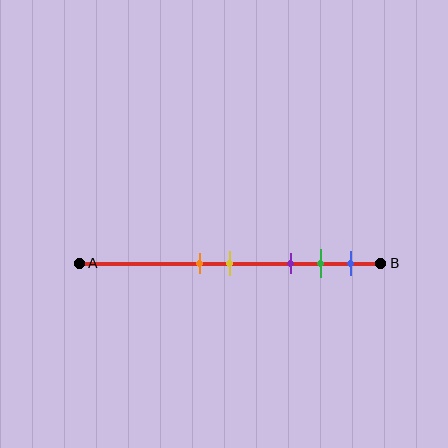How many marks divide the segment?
There are 5 marks dividing the segment.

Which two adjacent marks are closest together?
The orange and yellow marks are the closest adjacent pair.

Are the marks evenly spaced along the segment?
No, the marks are not evenly spaced.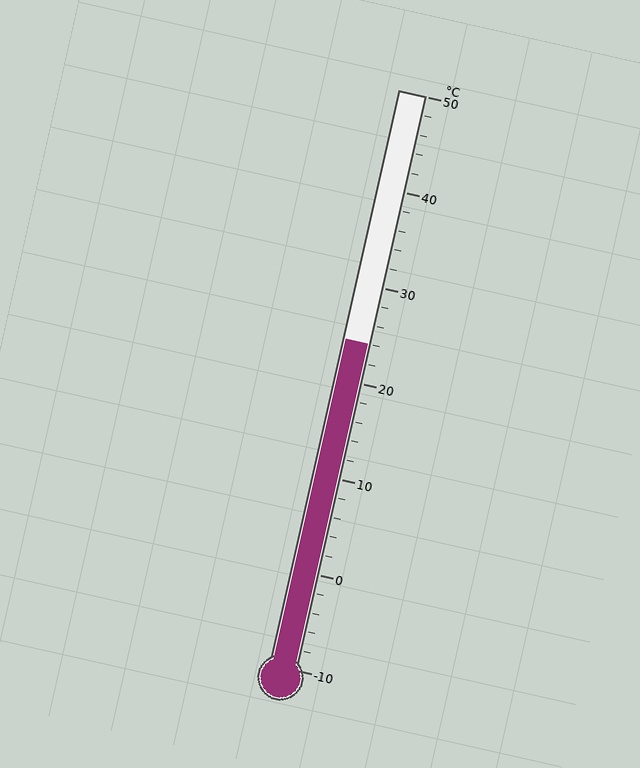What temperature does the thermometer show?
The thermometer shows approximately 24°C.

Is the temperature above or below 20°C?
The temperature is above 20°C.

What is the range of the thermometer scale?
The thermometer scale ranges from -10°C to 50°C.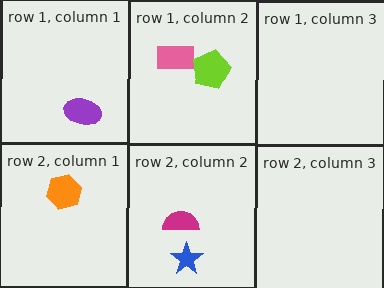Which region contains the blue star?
The row 2, column 2 region.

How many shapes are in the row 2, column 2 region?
2.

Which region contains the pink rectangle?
The row 1, column 2 region.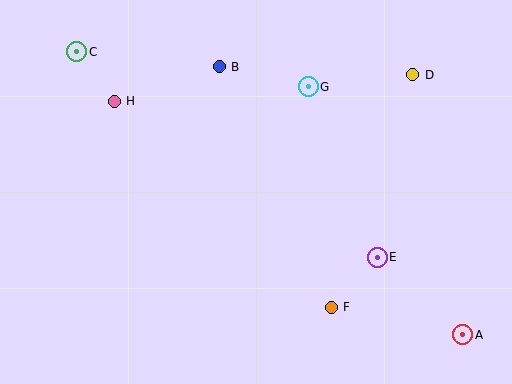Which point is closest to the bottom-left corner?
Point H is closest to the bottom-left corner.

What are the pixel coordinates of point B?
Point B is at (219, 67).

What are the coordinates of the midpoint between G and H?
The midpoint between G and H is at (211, 94).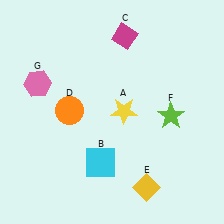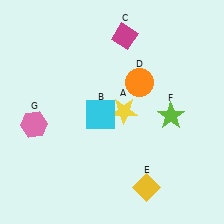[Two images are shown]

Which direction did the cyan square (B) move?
The cyan square (B) moved up.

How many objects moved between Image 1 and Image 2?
3 objects moved between the two images.